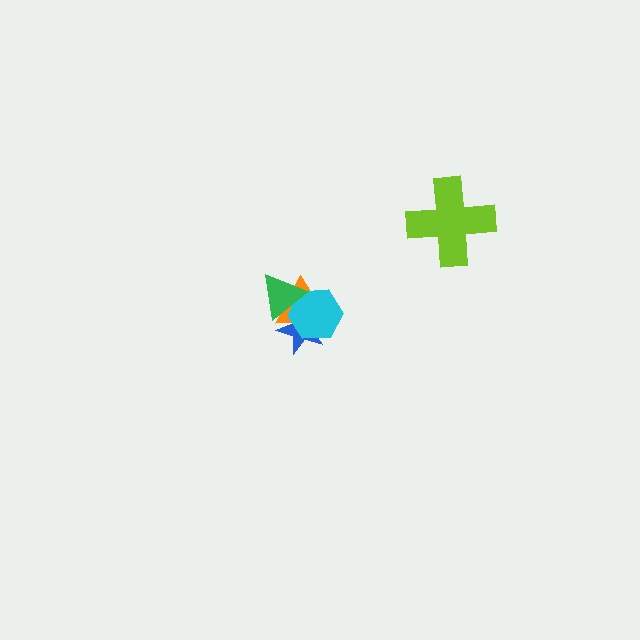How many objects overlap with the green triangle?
3 objects overlap with the green triangle.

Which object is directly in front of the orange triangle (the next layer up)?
The cyan hexagon is directly in front of the orange triangle.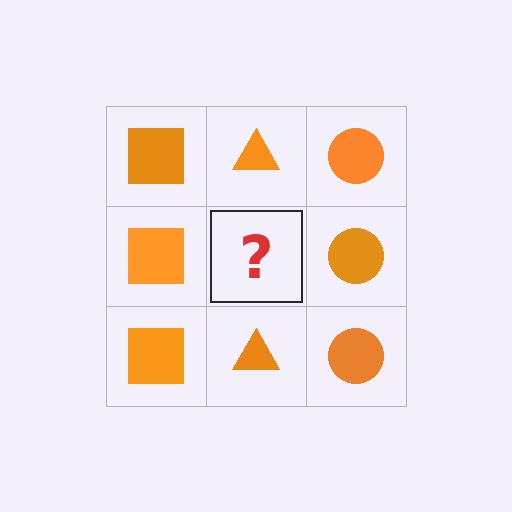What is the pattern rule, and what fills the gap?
The rule is that each column has a consistent shape. The gap should be filled with an orange triangle.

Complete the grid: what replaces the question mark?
The question mark should be replaced with an orange triangle.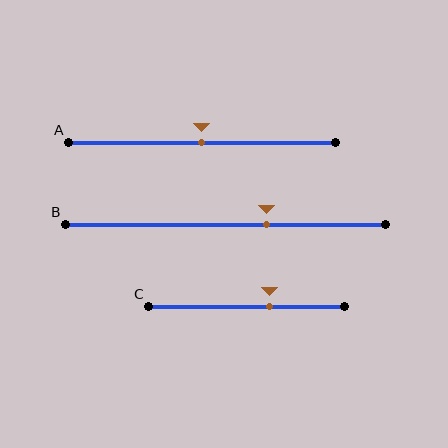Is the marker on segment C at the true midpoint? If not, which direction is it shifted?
No, the marker on segment C is shifted to the right by about 12% of the segment length.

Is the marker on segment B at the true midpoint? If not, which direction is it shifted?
No, the marker on segment B is shifted to the right by about 13% of the segment length.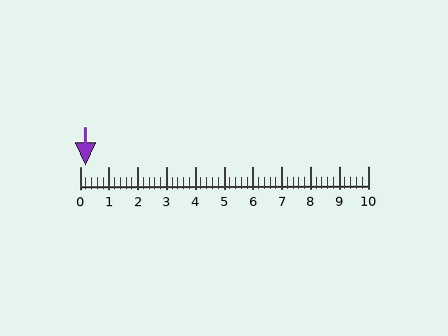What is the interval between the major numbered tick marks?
The major tick marks are spaced 1 units apart.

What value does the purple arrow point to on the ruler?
The purple arrow points to approximately 0.2.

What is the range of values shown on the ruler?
The ruler shows values from 0 to 10.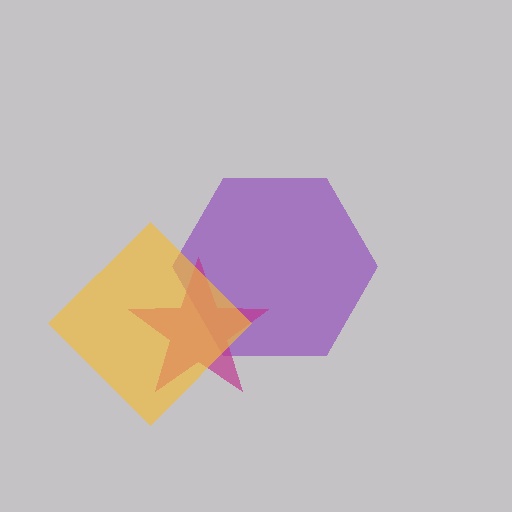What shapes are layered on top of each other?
The layered shapes are: a purple hexagon, a magenta star, a yellow diamond.